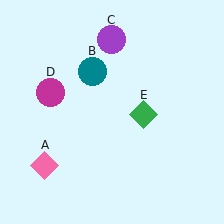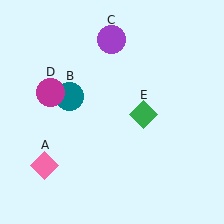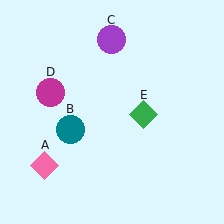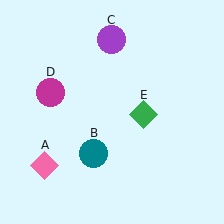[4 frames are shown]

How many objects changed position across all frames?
1 object changed position: teal circle (object B).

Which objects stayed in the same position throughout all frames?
Pink diamond (object A) and purple circle (object C) and magenta circle (object D) and green diamond (object E) remained stationary.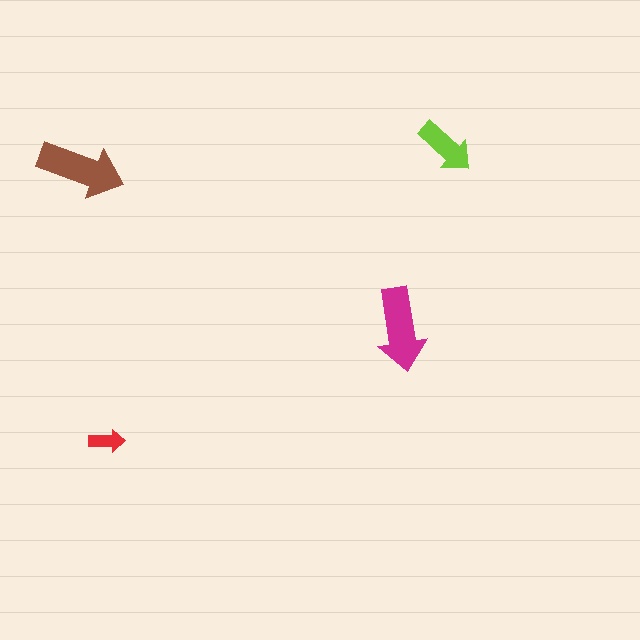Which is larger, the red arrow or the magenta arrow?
The magenta one.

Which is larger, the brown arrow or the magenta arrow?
The brown one.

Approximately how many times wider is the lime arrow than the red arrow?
About 1.5 times wider.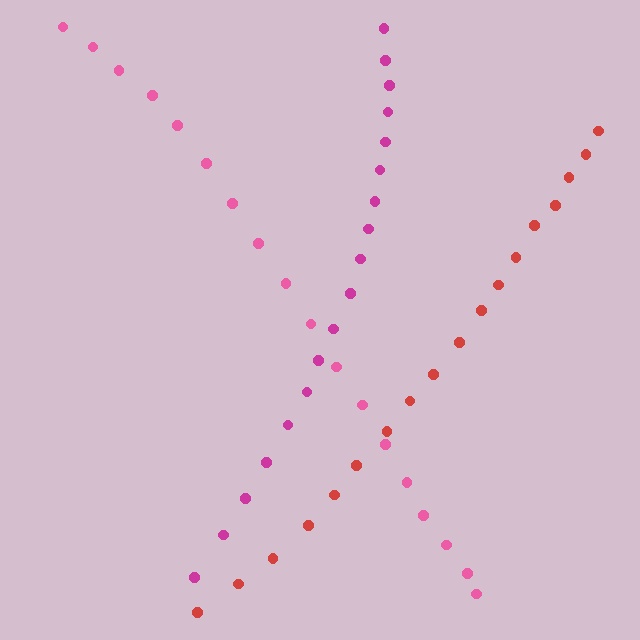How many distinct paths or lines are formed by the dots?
There are 3 distinct paths.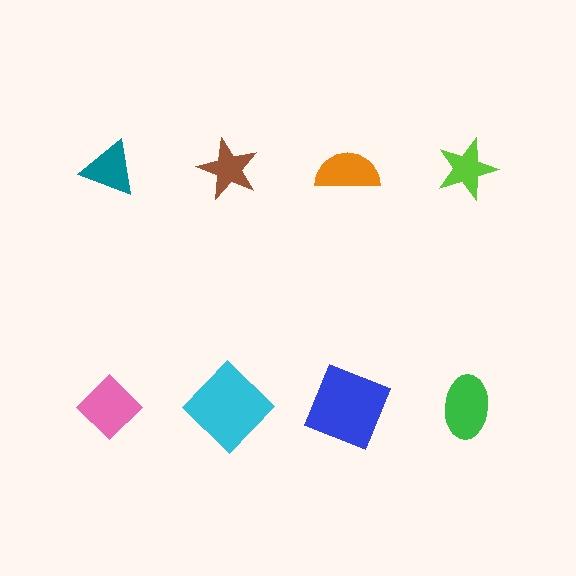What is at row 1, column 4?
A lime star.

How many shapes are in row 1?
4 shapes.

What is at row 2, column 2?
A cyan diamond.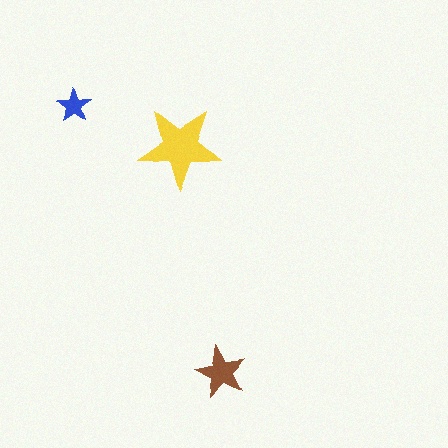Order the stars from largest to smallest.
the yellow one, the brown one, the blue one.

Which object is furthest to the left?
The blue star is leftmost.